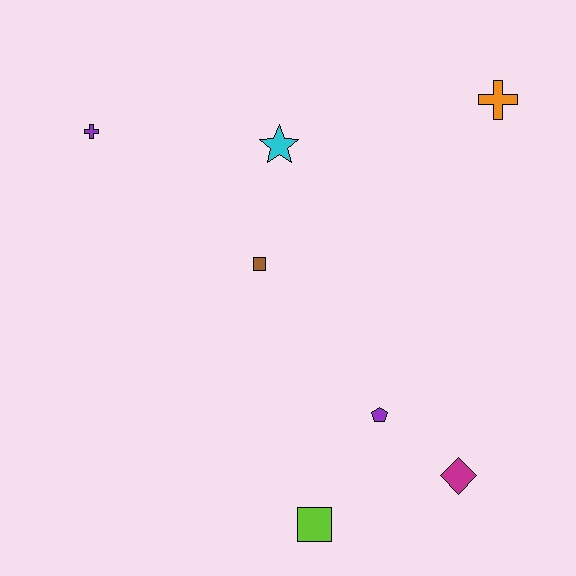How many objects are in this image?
There are 7 objects.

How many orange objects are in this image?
There is 1 orange object.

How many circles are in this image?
There are no circles.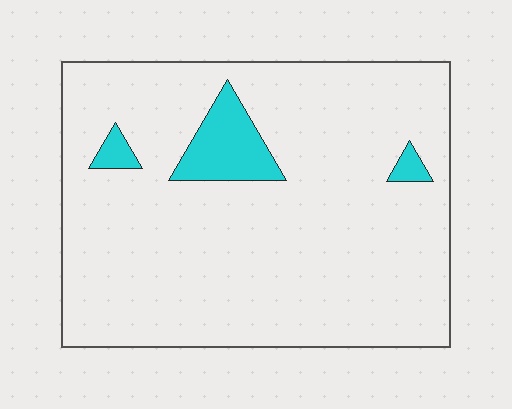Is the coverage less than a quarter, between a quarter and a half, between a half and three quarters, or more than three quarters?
Less than a quarter.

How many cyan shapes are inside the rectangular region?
3.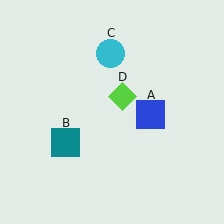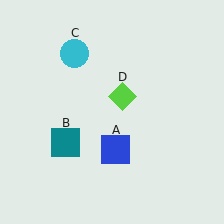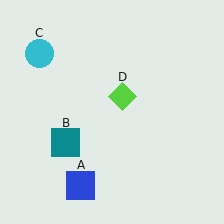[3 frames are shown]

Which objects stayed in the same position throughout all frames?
Teal square (object B) and lime diamond (object D) remained stationary.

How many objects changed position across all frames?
2 objects changed position: blue square (object A), cyan circle (object C).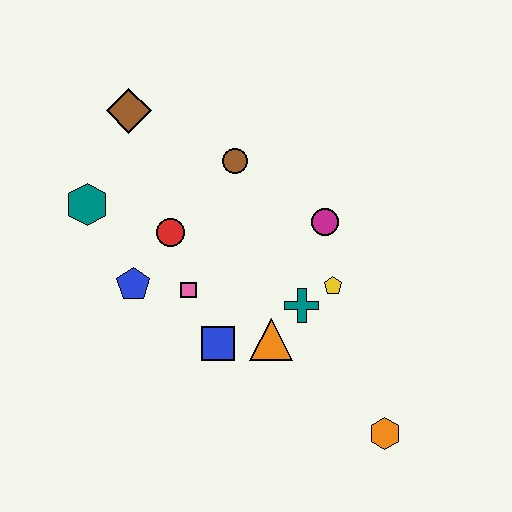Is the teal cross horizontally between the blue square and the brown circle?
No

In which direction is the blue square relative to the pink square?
The blue square is below the pink square.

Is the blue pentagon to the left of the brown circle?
Yes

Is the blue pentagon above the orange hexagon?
Yes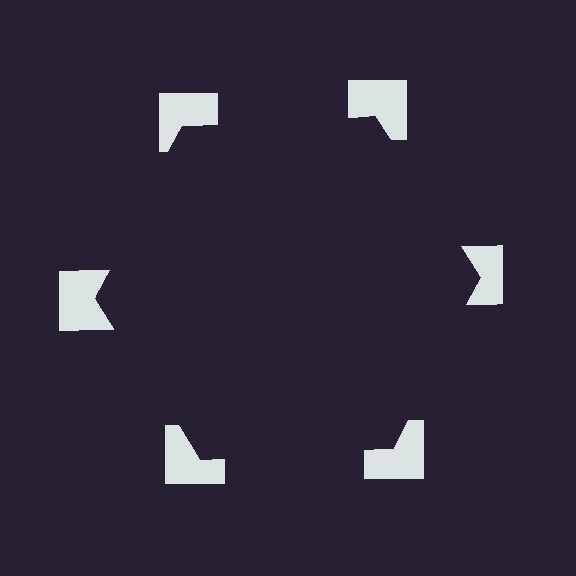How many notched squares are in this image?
There are 6 — one at each vertex of the illusory hexagon.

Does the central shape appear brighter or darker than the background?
It typically appears slightly darker than the background, even though no actual brightness change is drawn.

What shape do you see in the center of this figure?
An illusory hexagon — its edges are inferred from the aligned wedge cuts in the notched squares, not physically drawn.